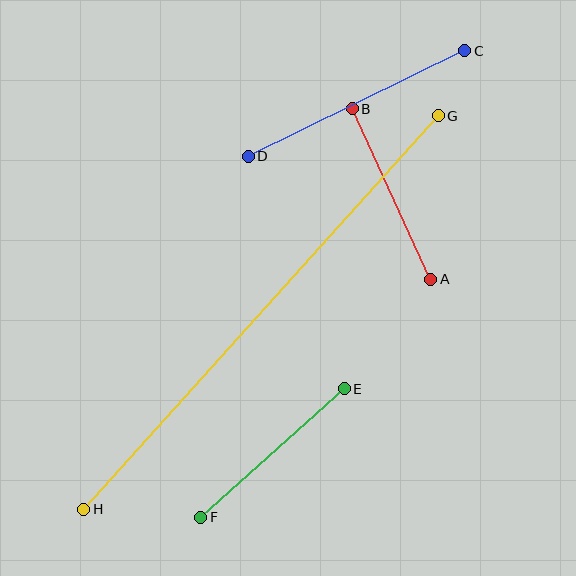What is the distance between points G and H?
The distance is approximately 530 pixels.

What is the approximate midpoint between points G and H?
The midpoint is at approximately (261, 312) pixels.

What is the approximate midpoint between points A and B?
The midpoint is at approximately (392, 194) pixels.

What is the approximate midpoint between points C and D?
The midpoint is at approximately (356, 104) pixels.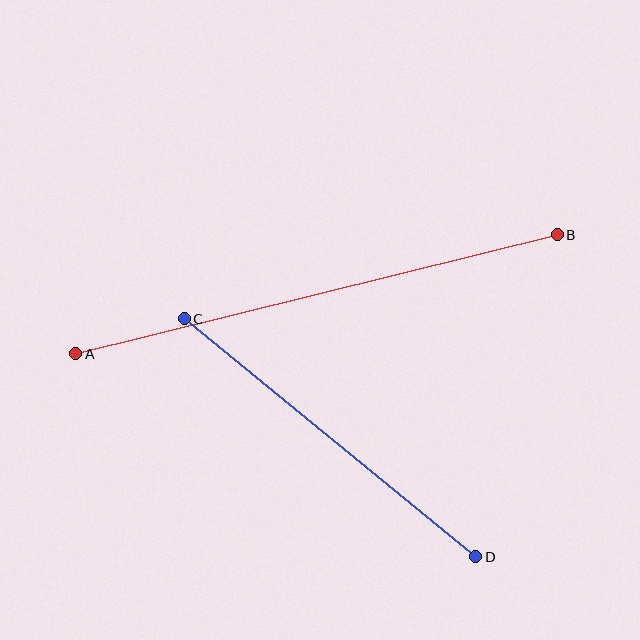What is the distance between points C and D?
The distance is approximately 377 pixels.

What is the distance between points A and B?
The distance is approximately 496 pixels.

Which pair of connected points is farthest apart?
Points A and B are farthest apart.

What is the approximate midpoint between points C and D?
The midpoint is at approximately (330, 438) pixels.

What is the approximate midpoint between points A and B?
The midpoint is at approximately (317, 294) pixels.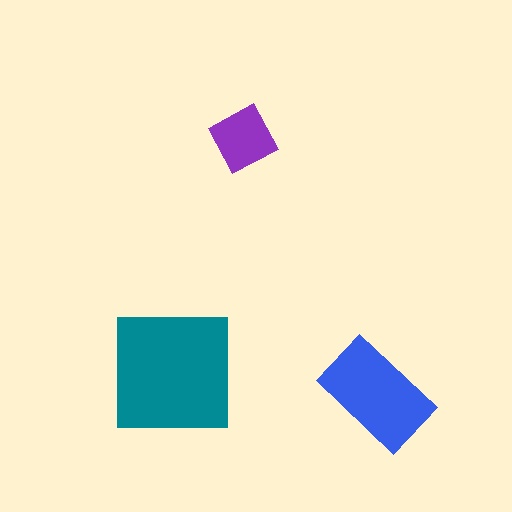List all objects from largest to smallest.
The teal square, the blue rectangle, the purple diamond.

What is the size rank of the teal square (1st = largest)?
1st.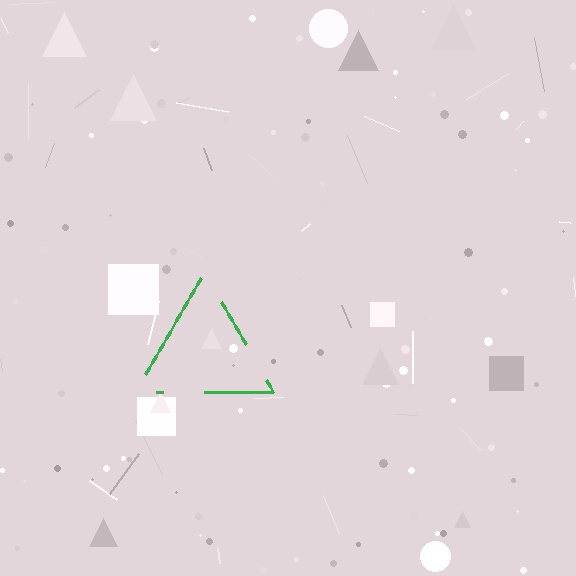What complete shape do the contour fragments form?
The contour fragments form a triangle.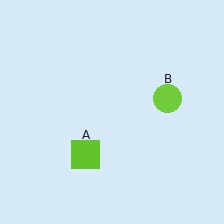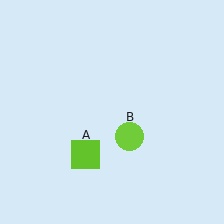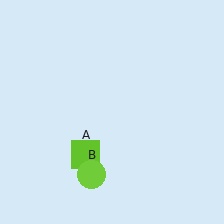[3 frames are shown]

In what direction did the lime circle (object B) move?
The lime circle (object B) moved down and to the left.